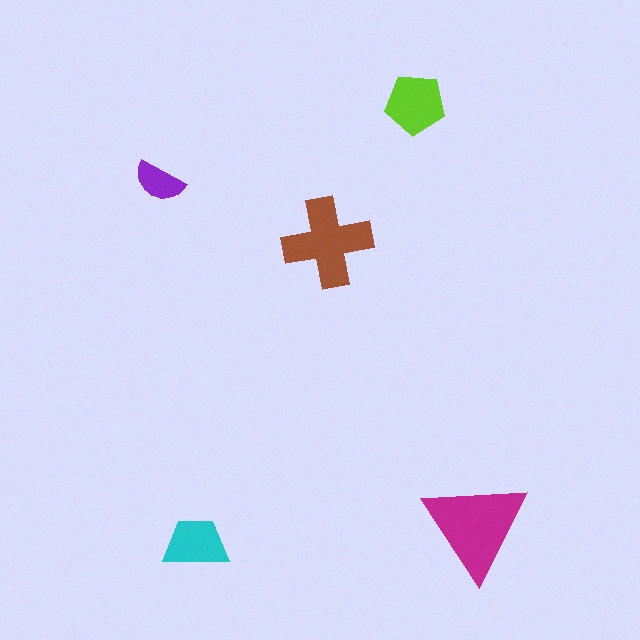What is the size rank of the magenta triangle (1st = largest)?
1st.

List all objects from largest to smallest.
The magenta triangle, the brown cross, the lime pentagon, the cyan trapezoid, the purple semicircle.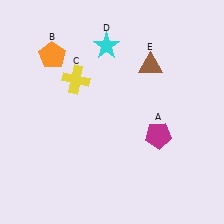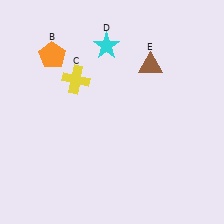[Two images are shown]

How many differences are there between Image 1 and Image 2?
There is 1 difference between the two images.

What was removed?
The magenta pentagon (A) was removed in Image 2.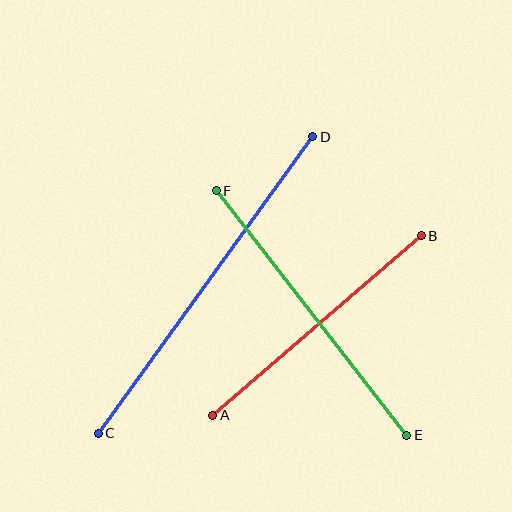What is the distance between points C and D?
The distance is approximately 366 pixels.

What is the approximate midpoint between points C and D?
The midpoint is at approximately (206, 285) pixels.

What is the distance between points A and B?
The distance is approximately 275 pixels.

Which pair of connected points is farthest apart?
Points C and D are farthest apart.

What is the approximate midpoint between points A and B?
The midpoint is at approximately (317, 326) pixels.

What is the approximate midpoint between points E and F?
The midpoint is at approximately (312, 313) pixels.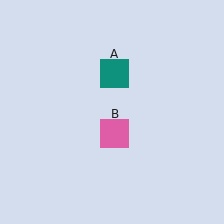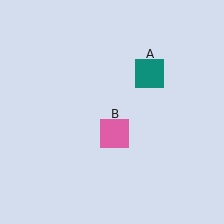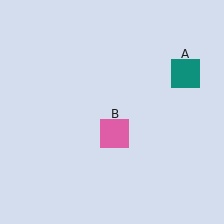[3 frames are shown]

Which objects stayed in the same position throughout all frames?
Pink square (object B) remained stationary.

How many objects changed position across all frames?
1 object changed position: teal square (object A).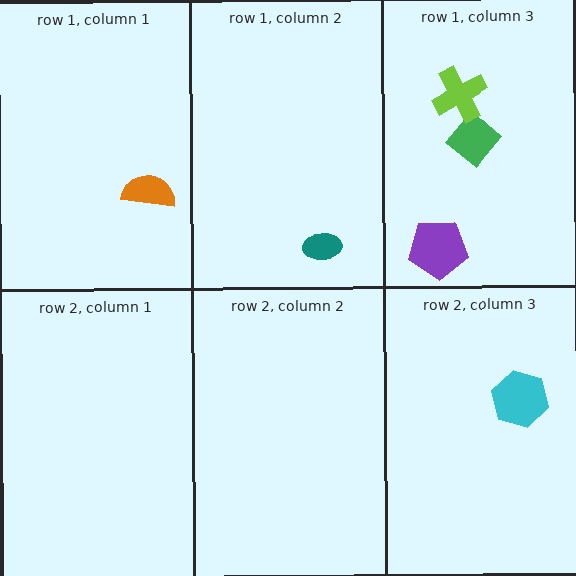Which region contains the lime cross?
The row 1, column 3 region.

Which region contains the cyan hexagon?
The row 2, column 3 region.